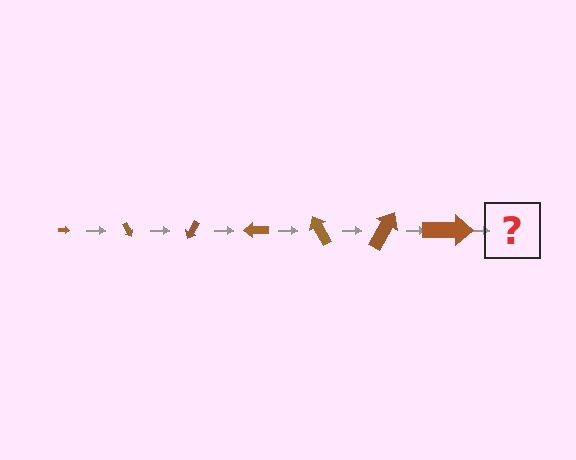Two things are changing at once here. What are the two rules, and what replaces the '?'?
The two rules are that the arrow grows larger each step and it rotates 60 degrees each step. The '?' should be an arrow, larger than the previous one and rotated 420 degrees from the start.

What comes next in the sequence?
The next element should be an arrow, larger than the previous one and rotated 420 degrees from the start.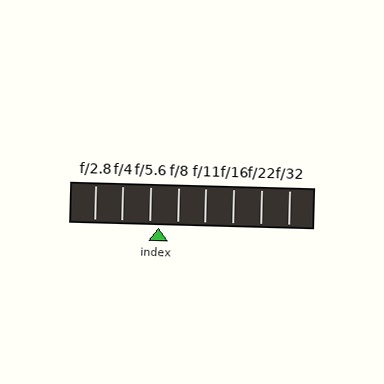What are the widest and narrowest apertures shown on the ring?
The widest aperture shown is f/2.8 and the narrowest is f/32.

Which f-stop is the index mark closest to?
The index mark is closest to f/5.6.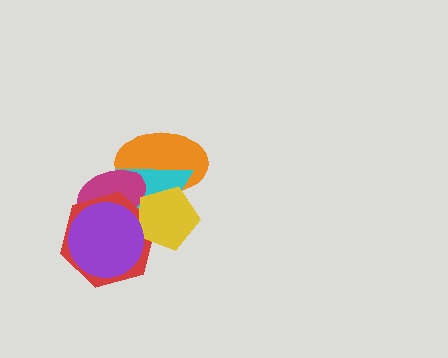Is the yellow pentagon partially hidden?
No, no other shape covers it.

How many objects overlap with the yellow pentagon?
4 objects overlap with the yellow pentagon.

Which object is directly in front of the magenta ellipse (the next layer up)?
The red hexagon is directly in front of the magenta ellipse.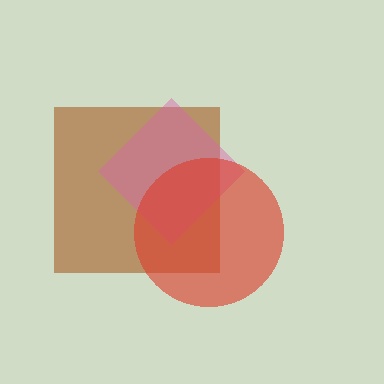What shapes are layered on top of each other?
The layered shapes are: a brown square, a pink diamond, a red circle.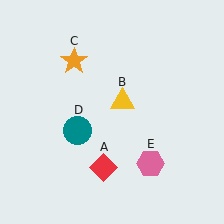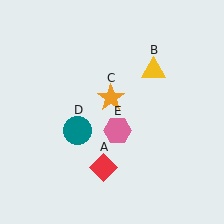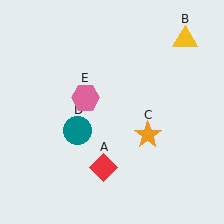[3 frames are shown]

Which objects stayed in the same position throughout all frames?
Red diamond (object A) and teal circle (object D) remained stationary.